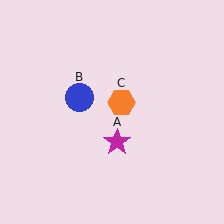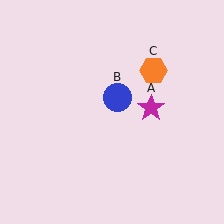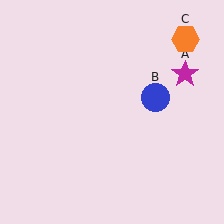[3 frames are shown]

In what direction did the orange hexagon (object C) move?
The orange hexagon (object C) moved up and to the right.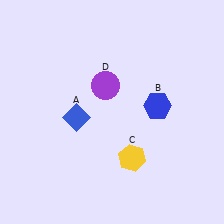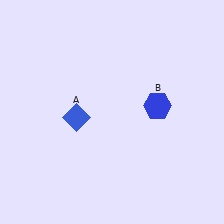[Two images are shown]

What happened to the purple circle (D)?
The purple circle (D) was removed in Image 2. It was in the top-left area of Image 1.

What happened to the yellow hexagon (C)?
The yellow hexagon (C) was removed in Image 2. It was in the bottom-right area of Image 1.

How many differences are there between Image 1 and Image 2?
There are 2 differences between the two images.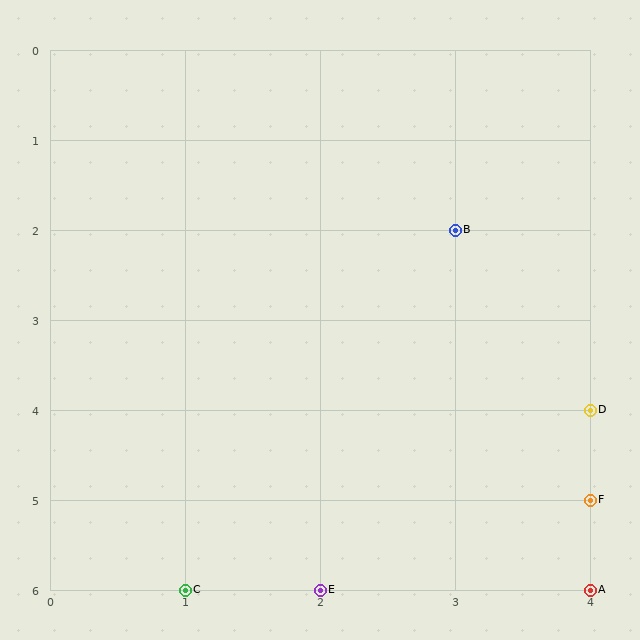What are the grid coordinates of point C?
Point C is at grid coordinates (1, 6).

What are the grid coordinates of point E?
Point E is at grid coordinates (2, 6).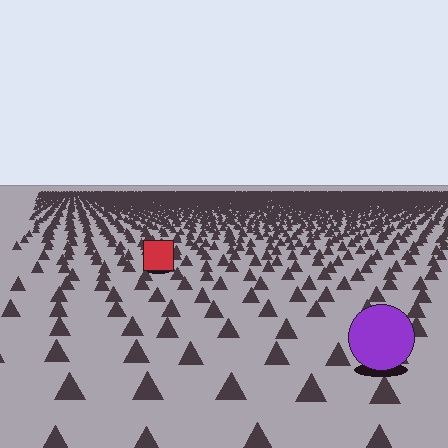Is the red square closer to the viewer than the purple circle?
No. The purple circle is closer — you can tell from the texture gradient: the ground texture is coarser near it.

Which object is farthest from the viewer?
The red square is farthest from the viewer. It appears smaller and the ground texture around it is denser.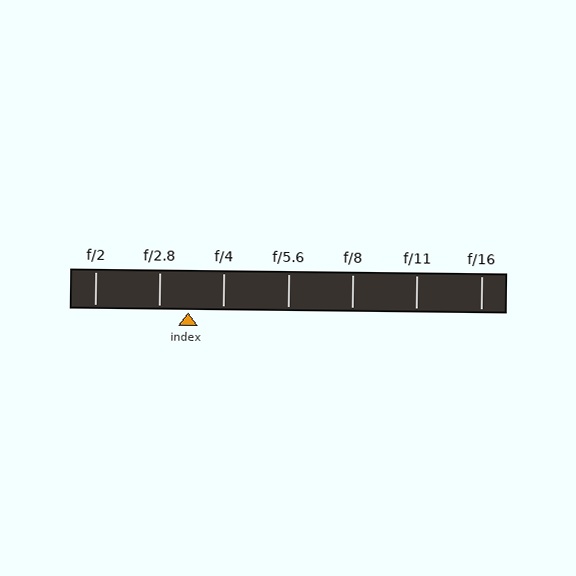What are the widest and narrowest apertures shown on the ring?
The widest aperture shown is f/2 and the narrowest is f/16.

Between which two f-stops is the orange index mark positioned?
The index mark is between f/2.8 and f/4.